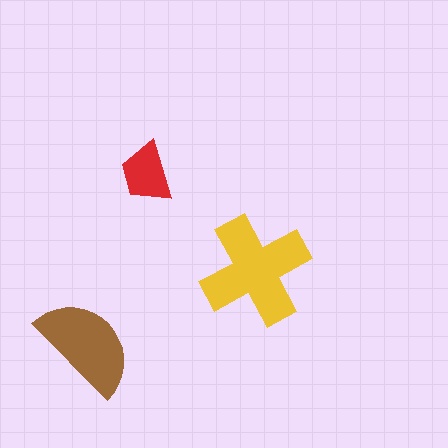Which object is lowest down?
The brown semicircle is bottommost.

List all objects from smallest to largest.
The red trapezoid, the brown semicircle, the yellow cross.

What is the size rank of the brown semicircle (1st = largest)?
2nd.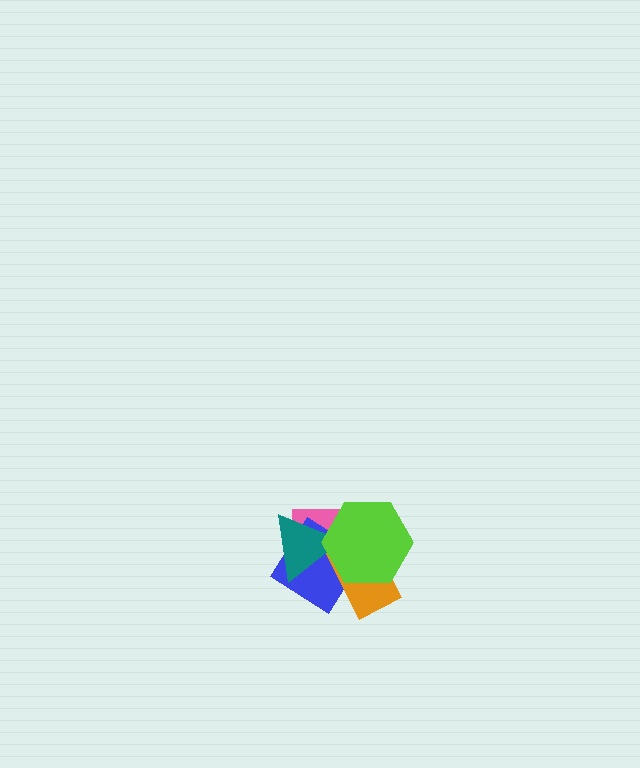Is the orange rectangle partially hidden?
Yes, it is partially covered by another shape.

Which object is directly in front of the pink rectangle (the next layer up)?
The blue diamond is directly in front of the pink rectangle.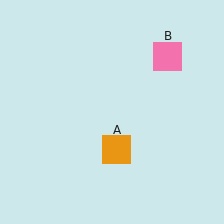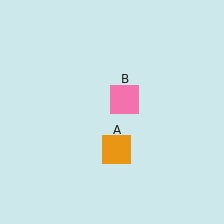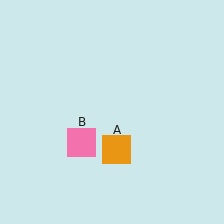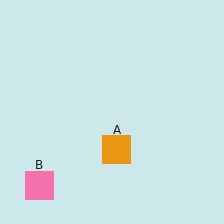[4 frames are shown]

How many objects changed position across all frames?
1 object changed position: pink square (object B).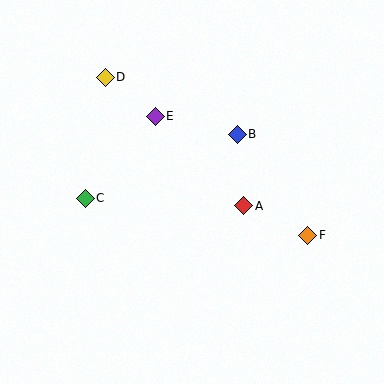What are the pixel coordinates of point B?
Point B is at (237, 134).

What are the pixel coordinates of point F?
Point F is at (308, 235).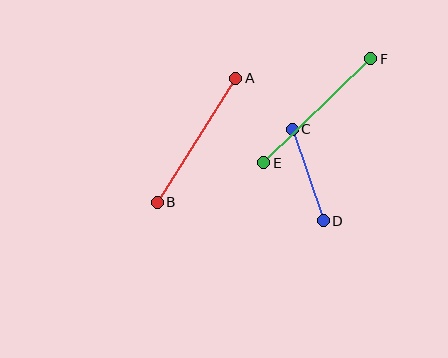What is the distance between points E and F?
The distance is approximately 149 pixels.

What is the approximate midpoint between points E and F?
The midpoint is at approximately (317, 111) pixels.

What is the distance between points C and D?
The distance is approximately 97 pixels.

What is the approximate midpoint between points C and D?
The midpoint is at approximately (308, 175) pixels.